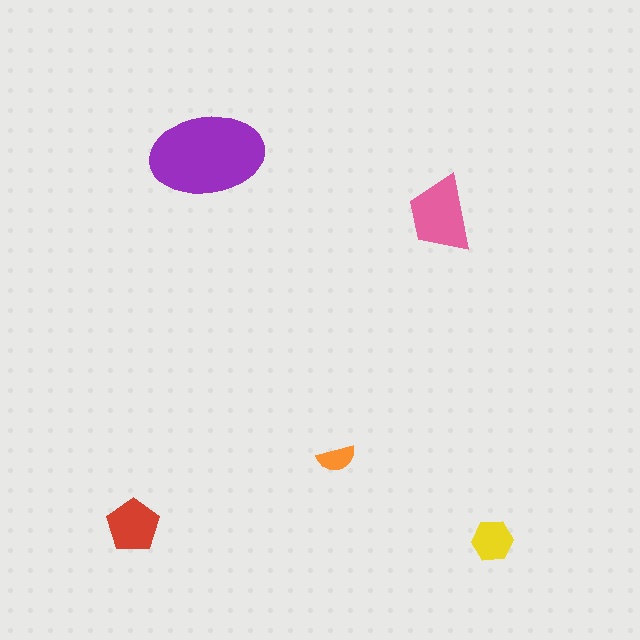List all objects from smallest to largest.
The orange semicircle, the yellow hexagon, the red pentagon, the pink trapezoid, the purple ellipse.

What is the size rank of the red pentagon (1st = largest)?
3rd.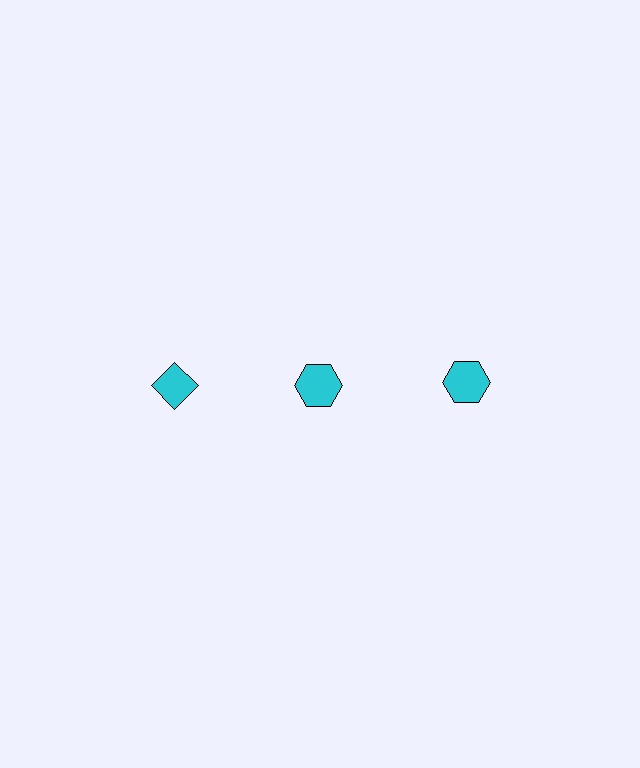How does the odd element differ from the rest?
It has a different shape: diamond instead of hexagon.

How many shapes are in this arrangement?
There are 3 shapes arranged in a grid pattern.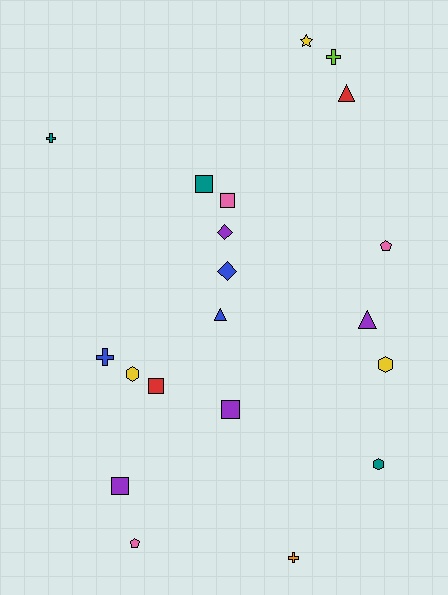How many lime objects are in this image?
There is 1 lime object.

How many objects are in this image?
There are 20 objects.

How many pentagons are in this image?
There are 2 pentagons.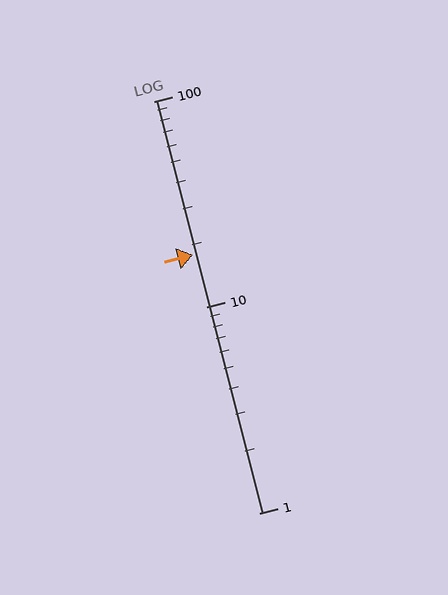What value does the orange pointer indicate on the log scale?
The pointer indicates approximately 18.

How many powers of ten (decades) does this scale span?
The scale spans 2 decades, from 1 to 100.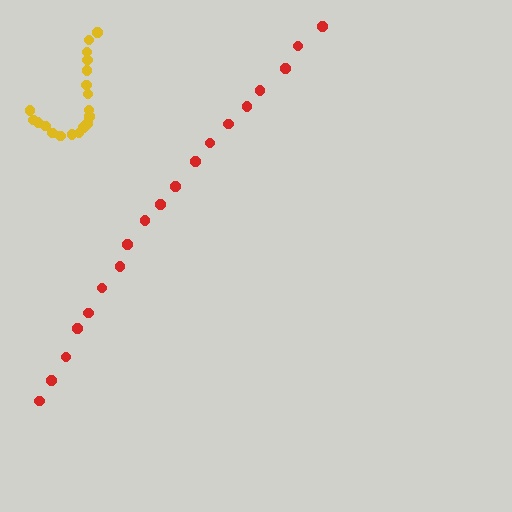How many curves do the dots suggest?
There are 2 distinct paths.